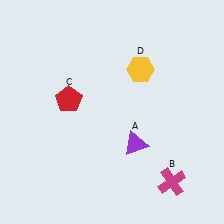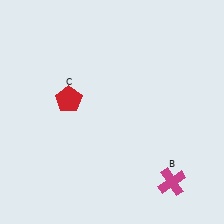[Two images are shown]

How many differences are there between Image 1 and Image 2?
There are 2 differences between the two images.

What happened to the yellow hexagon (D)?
The yellow hexagon (D) was removed in Image 2. It was in the top-right area of Image 1.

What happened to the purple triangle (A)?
The purple triangle (A) was removed in Image 2. It was in the bottom-right area of Image 1.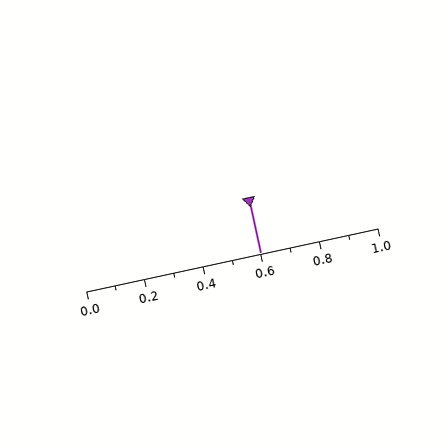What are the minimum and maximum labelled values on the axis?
The axis runs from 0.0 to 1.0.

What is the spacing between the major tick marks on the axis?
The major ticks are spaced 0.2 apart.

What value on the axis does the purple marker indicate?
The marker indicates approximately 0.6.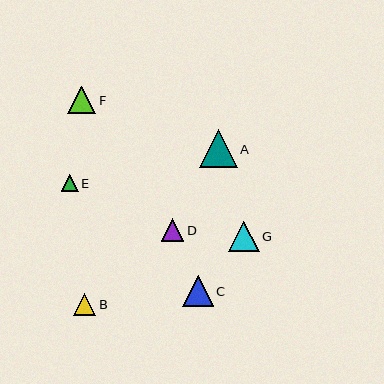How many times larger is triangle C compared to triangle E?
Triangle C is approximately 1.8 times the size of triangle E.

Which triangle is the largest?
Triangle A is the largest with a size of approximately 38 pixels.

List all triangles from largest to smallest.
From largest to smallest: A, G, C, F, D, B, E.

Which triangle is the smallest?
Triangle E is the smallest with a size of approximately 17 pixels.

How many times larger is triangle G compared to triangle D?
Triangle G is approximately 1.4 times the size of triangle D.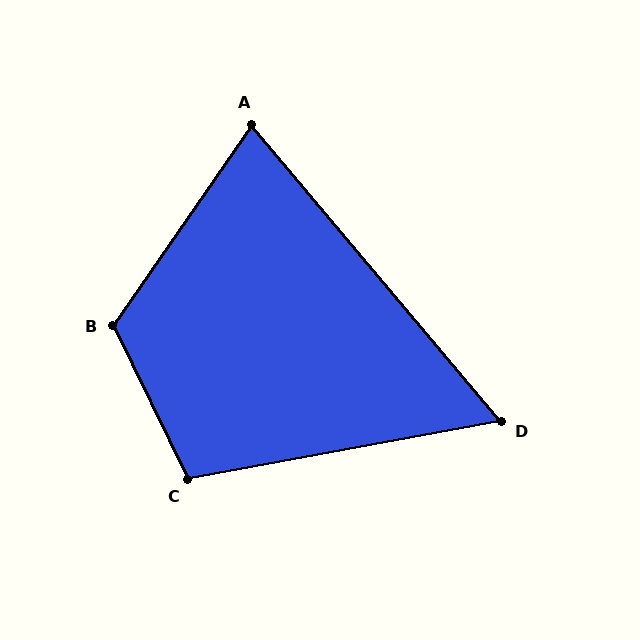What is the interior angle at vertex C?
Approximately 105 degrees (obtuse).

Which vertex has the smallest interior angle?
D, at approximately 61 degrees.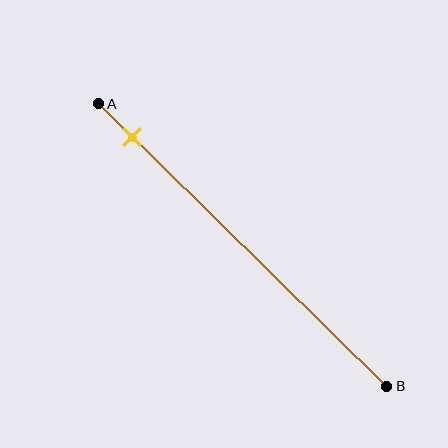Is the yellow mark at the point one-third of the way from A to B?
No, the mark is at about 10% from A, not at the 33% one-third point.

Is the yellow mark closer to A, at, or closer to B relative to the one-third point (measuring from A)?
The yellow mark is closer to point A than the one-third point of segment AB.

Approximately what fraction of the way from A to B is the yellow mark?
The yellow mark is approximately 10% of the way from A to B.